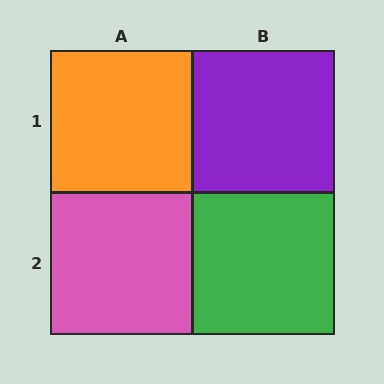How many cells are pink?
1 cell is pink.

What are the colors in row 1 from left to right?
Orange, purple.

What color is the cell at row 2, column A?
Pink.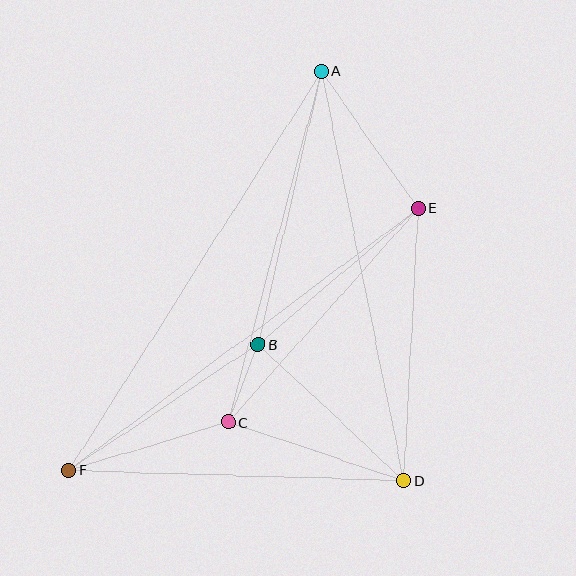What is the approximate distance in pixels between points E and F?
The distance between E and F is approximately 436 pixels.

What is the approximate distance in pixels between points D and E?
The distance between D and E is approximately 273 pixels.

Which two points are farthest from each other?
Points A and F are farthest from each other.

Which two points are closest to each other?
Points B and C are closest to each other.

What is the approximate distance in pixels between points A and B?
The distance between A and B is approximately 280 pixels.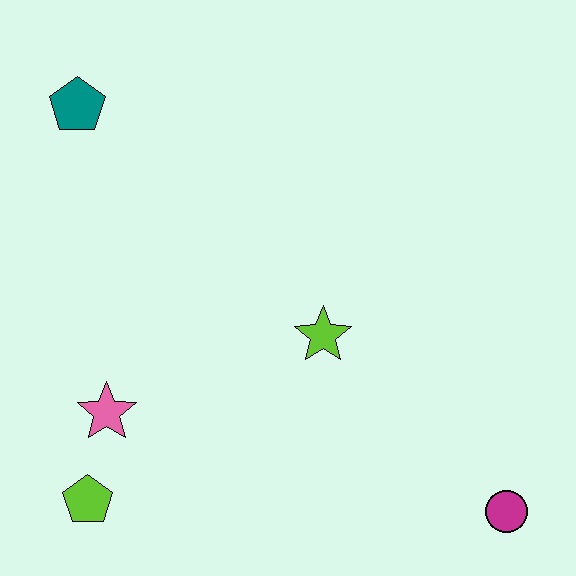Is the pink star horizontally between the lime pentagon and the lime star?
Yes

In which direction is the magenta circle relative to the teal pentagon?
The magenta circle is to the right of the teal pentagon.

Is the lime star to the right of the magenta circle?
No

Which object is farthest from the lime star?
The teal pentagon is farthest from the lime star.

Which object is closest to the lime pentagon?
The pink star is closest to the lime pentagon.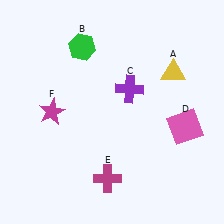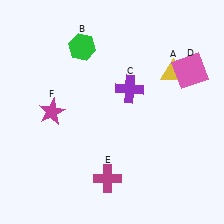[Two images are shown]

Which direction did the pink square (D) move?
The pink square (D) moved up.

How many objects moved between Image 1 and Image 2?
1 object moved between the two images.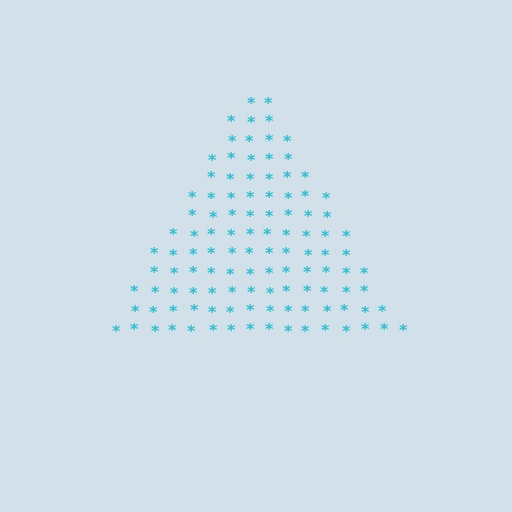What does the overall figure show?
The overall figure shows a triangle.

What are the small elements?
The small elements are asterisks.